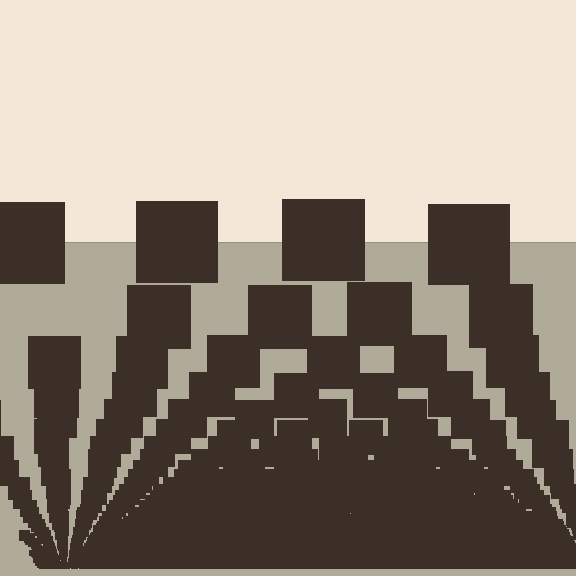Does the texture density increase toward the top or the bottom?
Density increases toward the bottom.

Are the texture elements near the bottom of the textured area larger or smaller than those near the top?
Smaller. The gradient is inverted — elements near the bottom are smaller and denser.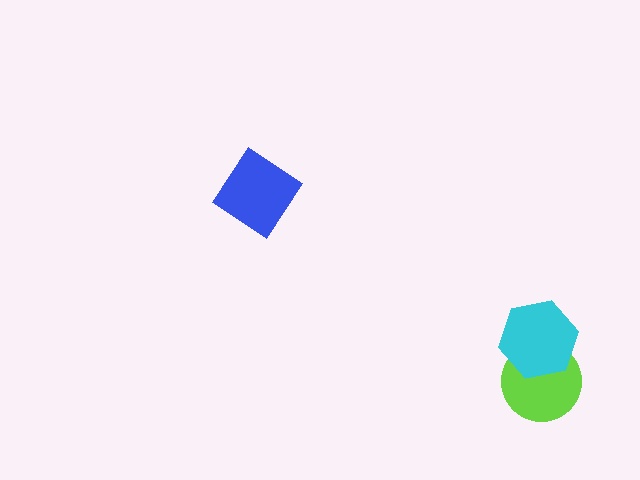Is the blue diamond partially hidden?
No, no other shape covers it.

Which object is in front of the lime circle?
The cyan hexagon is in front of the lime circle.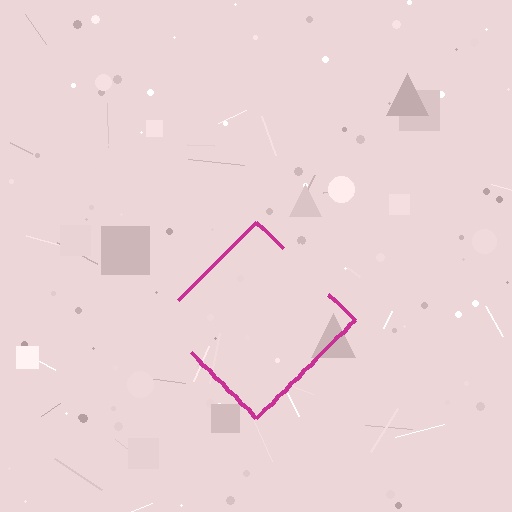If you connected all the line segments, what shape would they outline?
They would outline a diamond.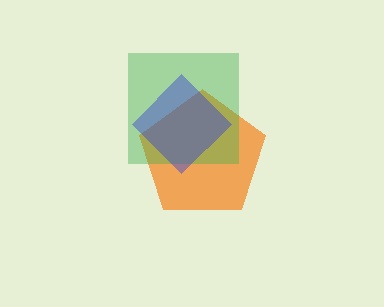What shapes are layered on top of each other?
The layered shapes are: an orange pentagon, a green square, a blue diamond.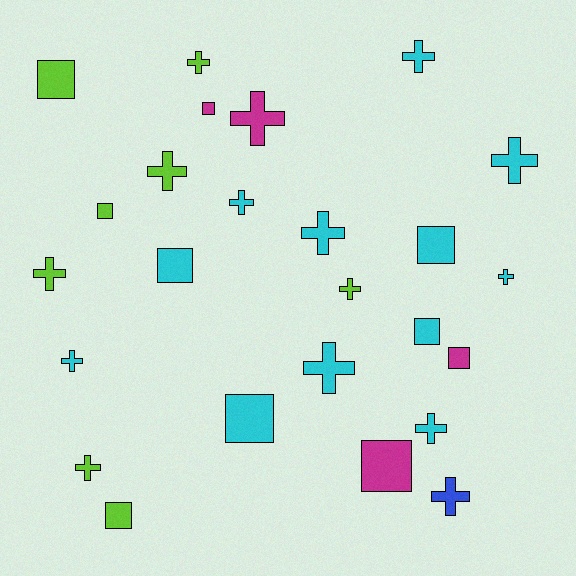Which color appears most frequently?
Cyan, with 12 objects.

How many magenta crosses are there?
There is 1 magenta cross.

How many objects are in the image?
There are 25 objects.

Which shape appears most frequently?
Cross, with 15 objects.